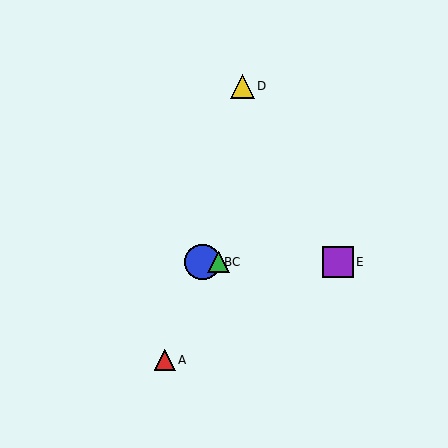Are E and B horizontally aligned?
Yes, both are at y≈262.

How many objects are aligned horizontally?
3 objects (B, C, E) are aligned horizontally.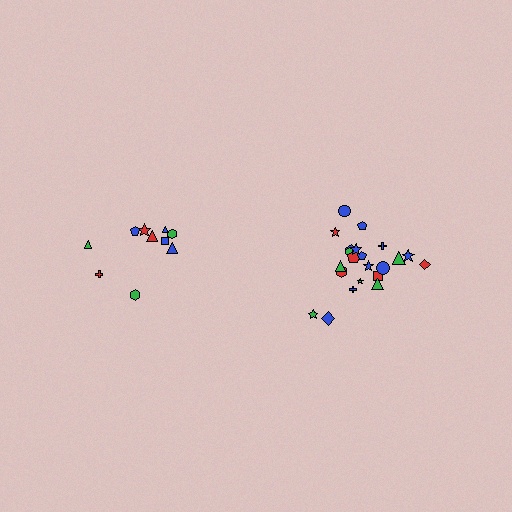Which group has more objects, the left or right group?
The right group.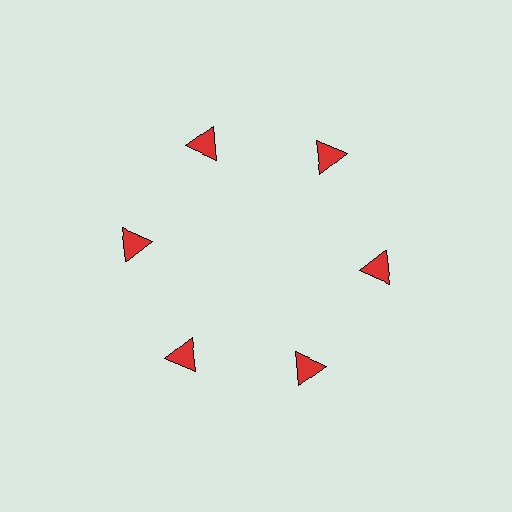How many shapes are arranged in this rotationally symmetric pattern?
There are 6 shapes, arranged in 6 groups of 1.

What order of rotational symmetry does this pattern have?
This pattern has 6-fold rotational symmetry.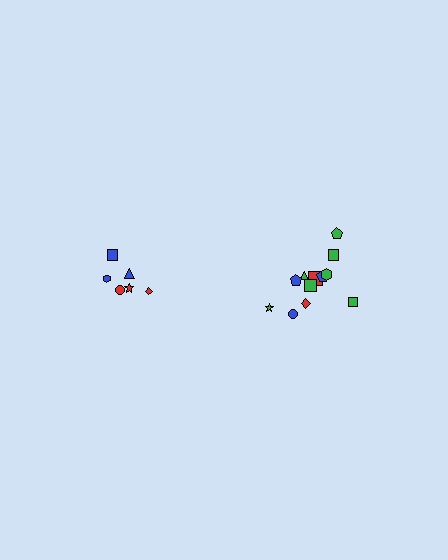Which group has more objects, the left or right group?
The right group.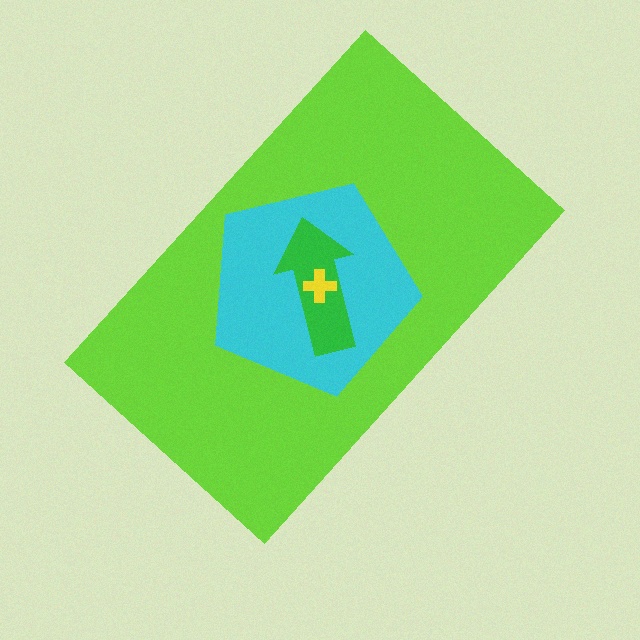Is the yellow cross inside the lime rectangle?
Yes.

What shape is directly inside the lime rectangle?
The cyan pentagon.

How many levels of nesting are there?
4.